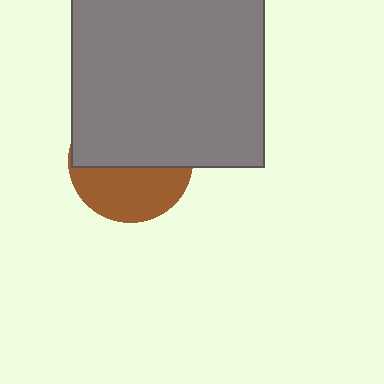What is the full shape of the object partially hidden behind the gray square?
The partially hidden object is a brown circle.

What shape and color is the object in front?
The object in front is a gray square.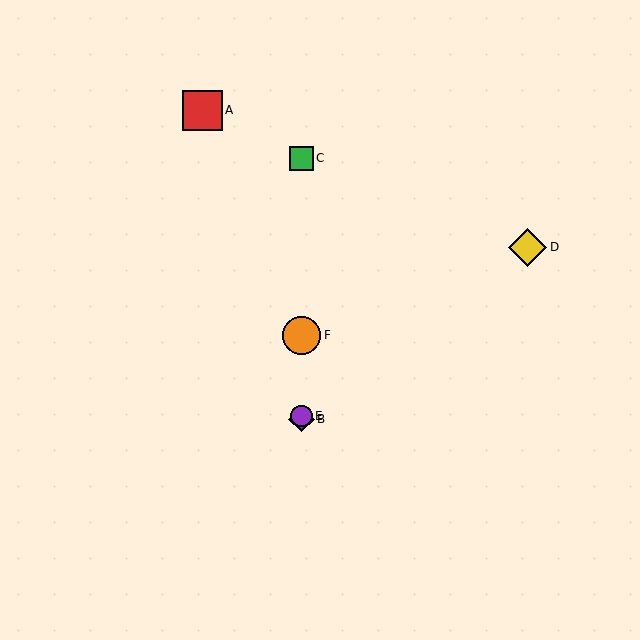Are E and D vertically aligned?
No, E is at x≈301 and D is at x≈527.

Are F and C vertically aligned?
Yes, both are at x≈301.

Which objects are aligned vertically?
Objects B, C, E, F are aligned vertically.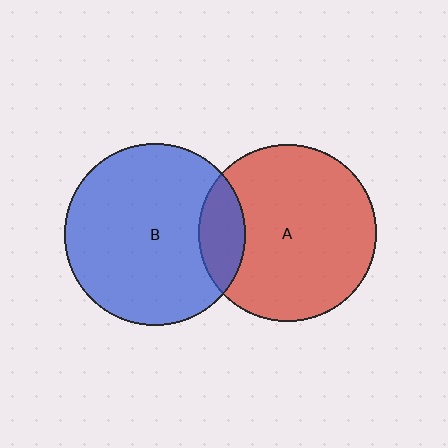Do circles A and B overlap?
Yes.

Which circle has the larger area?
Circle B (blue).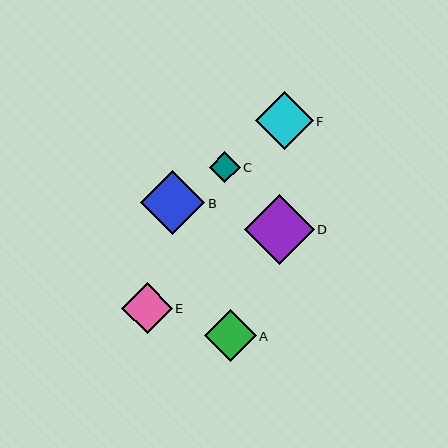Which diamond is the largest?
Diamond D is the largest with a size of approximately 70 pixels.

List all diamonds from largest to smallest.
From largest to smallest: D, B, F, A, E, C.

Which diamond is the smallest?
Diamond C is the smallest with a size of approximately 31 pixels.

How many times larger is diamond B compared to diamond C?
Diamond B is approximately 2.1 times the size of diamond C.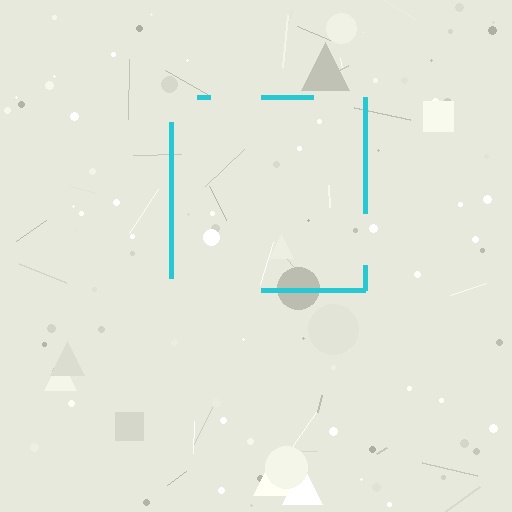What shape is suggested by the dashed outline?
The dashed outline suggests a square.